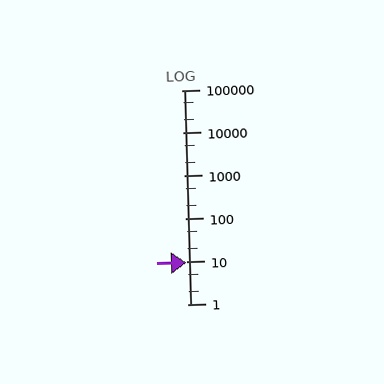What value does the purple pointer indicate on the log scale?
The pointer indicates approximately 9.5.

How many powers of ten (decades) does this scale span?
The scale spans 5 decades, from 1 to 100000.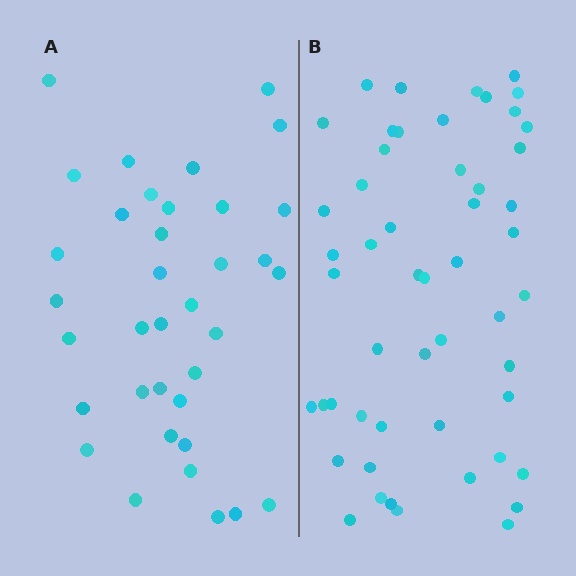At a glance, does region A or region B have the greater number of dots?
Region B (the right region) has more dots.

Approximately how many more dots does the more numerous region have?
Region B has approximately 15 more dots than region A.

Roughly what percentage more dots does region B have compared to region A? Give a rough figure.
About 45% more.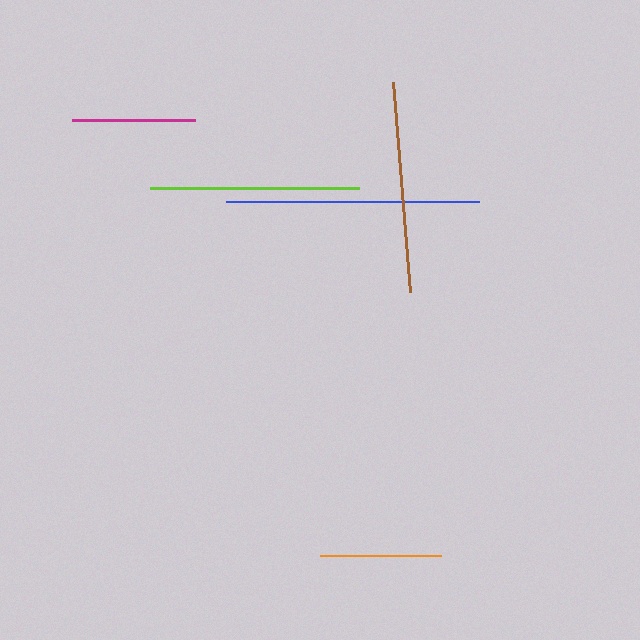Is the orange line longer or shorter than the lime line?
The lime line is longer than the orange line.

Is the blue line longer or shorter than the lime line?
The blue line is longer than the lime line.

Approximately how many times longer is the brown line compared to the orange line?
The brown line is approximately 1.7 times the length of the orange line.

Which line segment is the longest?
The blue line is the longest at approximately 253 pixels.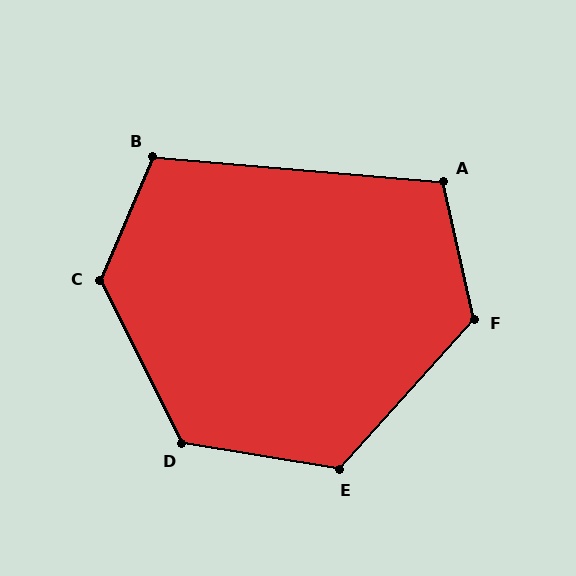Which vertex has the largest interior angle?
C, at approximately 130 degrees.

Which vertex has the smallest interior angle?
A, at approximately 107 degrees.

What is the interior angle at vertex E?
Approximately 123 degrees (obtuse).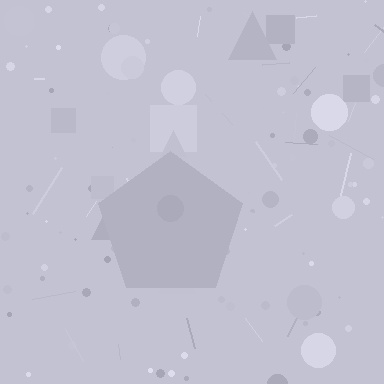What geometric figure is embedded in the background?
A pentagon is embedded in the background.